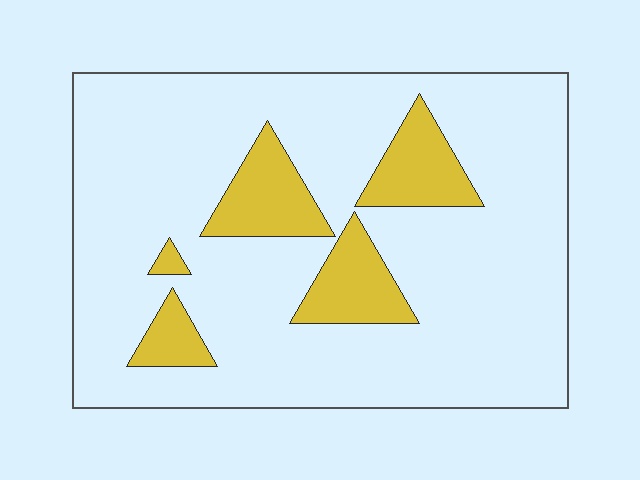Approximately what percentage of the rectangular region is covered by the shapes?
Approximately 15%.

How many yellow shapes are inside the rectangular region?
5.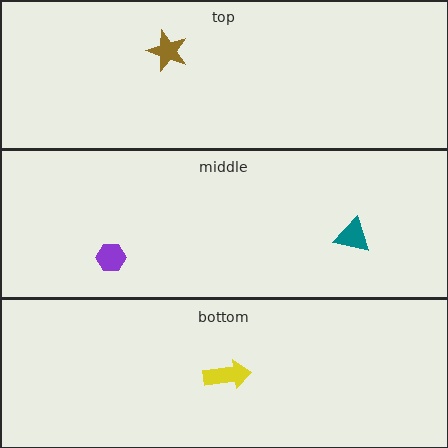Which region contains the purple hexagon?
The middle region.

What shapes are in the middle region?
The purple hexagon, the teal triangle.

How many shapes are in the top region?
1.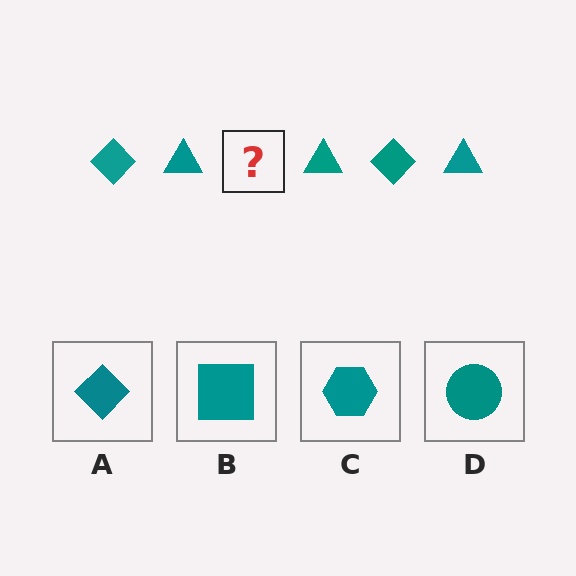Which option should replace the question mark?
Option A.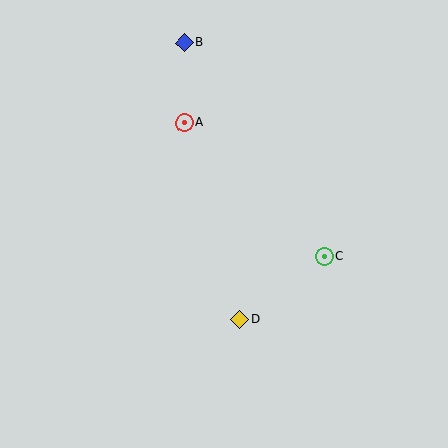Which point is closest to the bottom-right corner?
Point C is closest to the bottom-right corner.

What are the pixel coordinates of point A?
Point A is at (184, 122).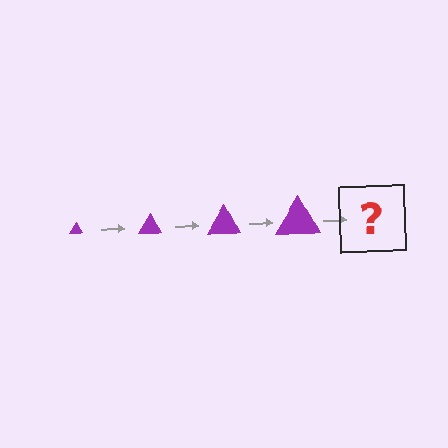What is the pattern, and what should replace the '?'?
The pattern is that the triangle gets progressively larger each step. The '?' should be a purple triangle, larger than the previous one.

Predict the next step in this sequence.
The next step is a purple triangle, larger than the previous one.